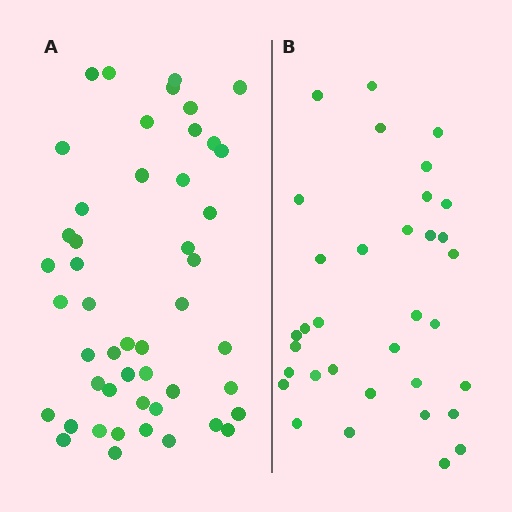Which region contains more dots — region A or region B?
Region A (the left region) has more dots.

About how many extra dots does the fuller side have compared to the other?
Region A has approximately 15 more dots than region B.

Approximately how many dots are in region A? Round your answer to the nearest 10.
About 50 dots. (The exact count is 48, which rounds to 50.)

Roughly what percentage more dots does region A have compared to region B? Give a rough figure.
About 40% more.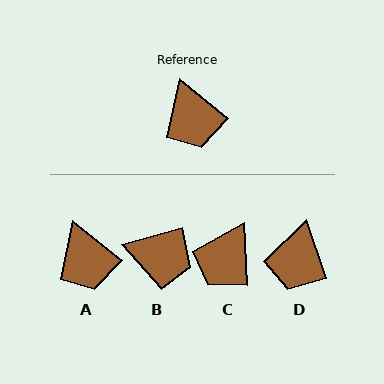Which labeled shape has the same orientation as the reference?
A.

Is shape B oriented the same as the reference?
No, it is off by about 54 degrees.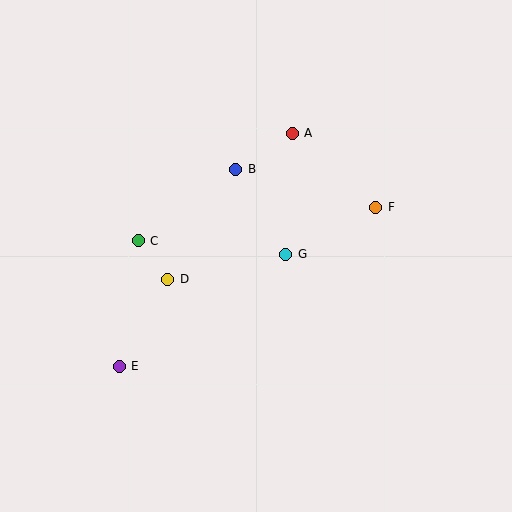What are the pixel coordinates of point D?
Point D is at (168, 279).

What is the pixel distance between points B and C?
The distance between B and C is 121 pixels.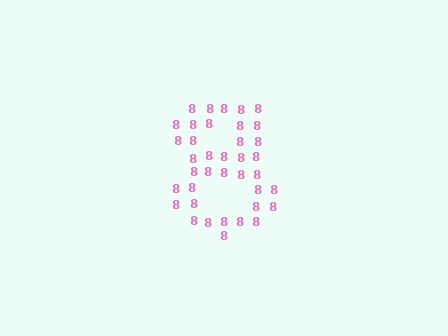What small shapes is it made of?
It is made of small digit 8's.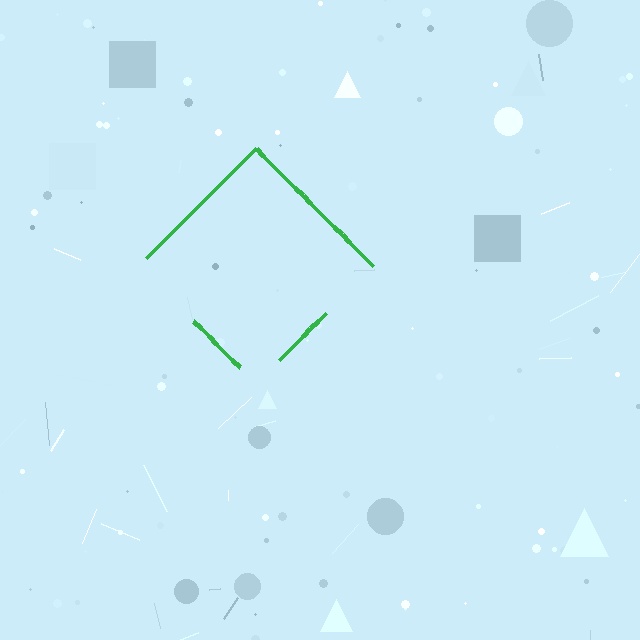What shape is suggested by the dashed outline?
The dashed outline suggests a diamond.